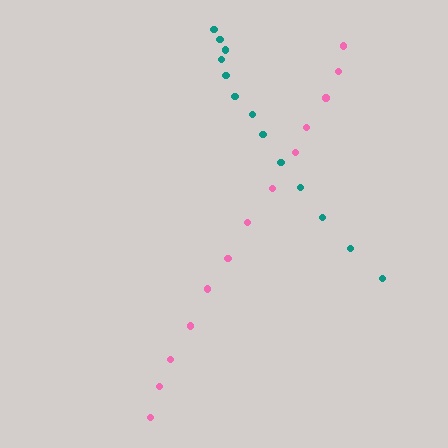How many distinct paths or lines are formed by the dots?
There are 2 distinct paths.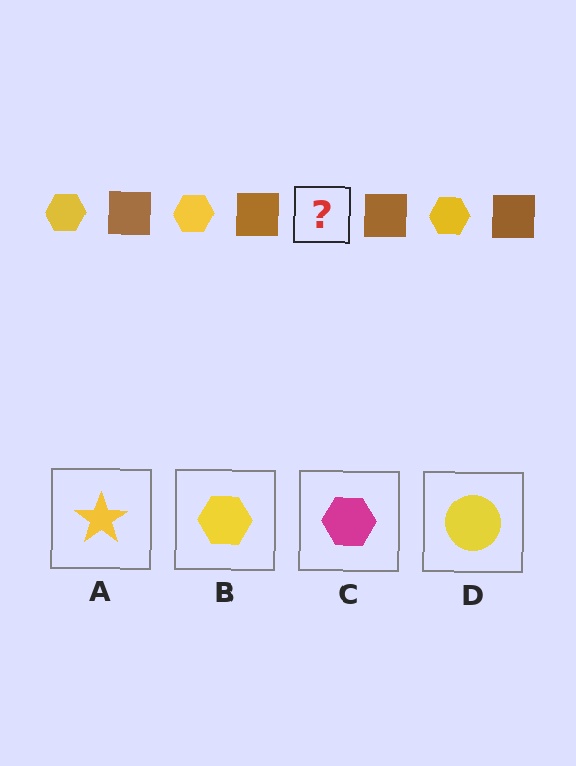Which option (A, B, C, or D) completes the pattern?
B.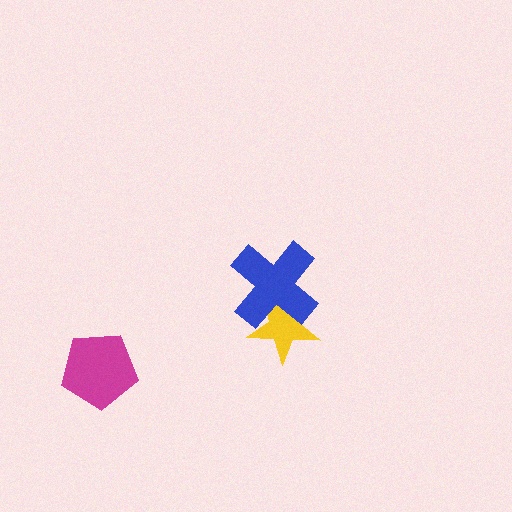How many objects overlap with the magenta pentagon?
0 objects overlap with the magenta pentagon.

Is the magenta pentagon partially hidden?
No, no other shape covers it.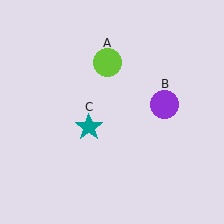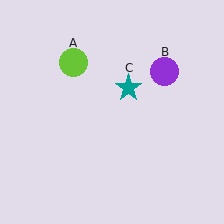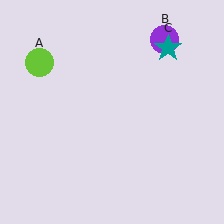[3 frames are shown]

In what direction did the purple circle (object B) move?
The purple circle (object B) moved up.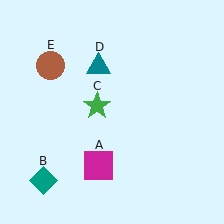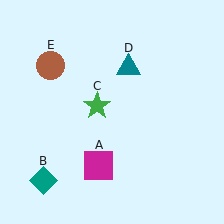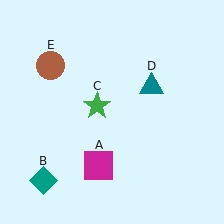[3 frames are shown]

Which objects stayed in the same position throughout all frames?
Magenta square (object A) and teal diamond (object B) and green star (object C) and brown circle (object E) remained stationary.